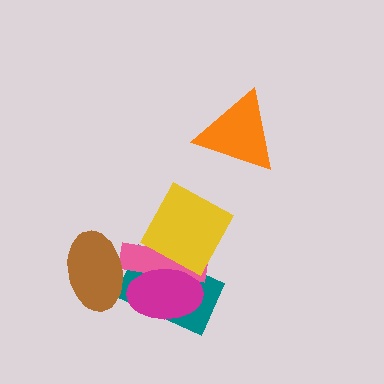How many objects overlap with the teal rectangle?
4 objects overlap with the teal rectangle.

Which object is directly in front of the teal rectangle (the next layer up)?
The pink cross is directly in front of the teal rectangle.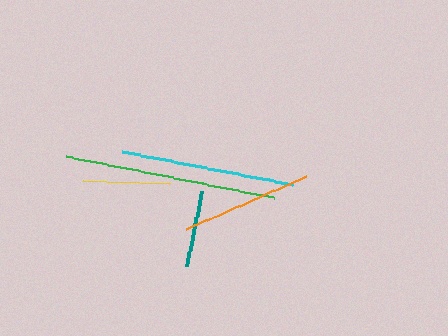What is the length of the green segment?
The green segment is approximately 211 pixels long.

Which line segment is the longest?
The green line is the longest at approximately 211 pixels.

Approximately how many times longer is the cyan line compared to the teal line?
The cyan line is approximately 2.3 times the length of the teal line.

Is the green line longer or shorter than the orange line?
The green line is longer than the orange line.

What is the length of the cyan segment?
The cyan segment is approximately 173 pixels long.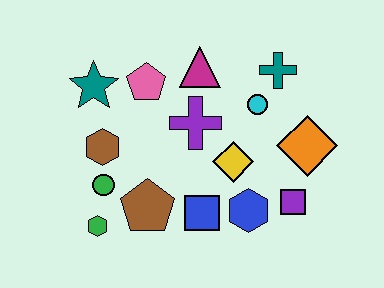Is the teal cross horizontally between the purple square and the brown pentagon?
Yes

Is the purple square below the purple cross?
Yes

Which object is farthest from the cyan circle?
The green hexagon is farthest from the cyan circle.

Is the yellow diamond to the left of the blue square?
No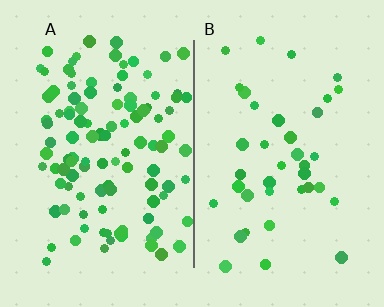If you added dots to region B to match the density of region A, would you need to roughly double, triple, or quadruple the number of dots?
Approximately triple.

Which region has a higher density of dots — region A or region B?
A (the left).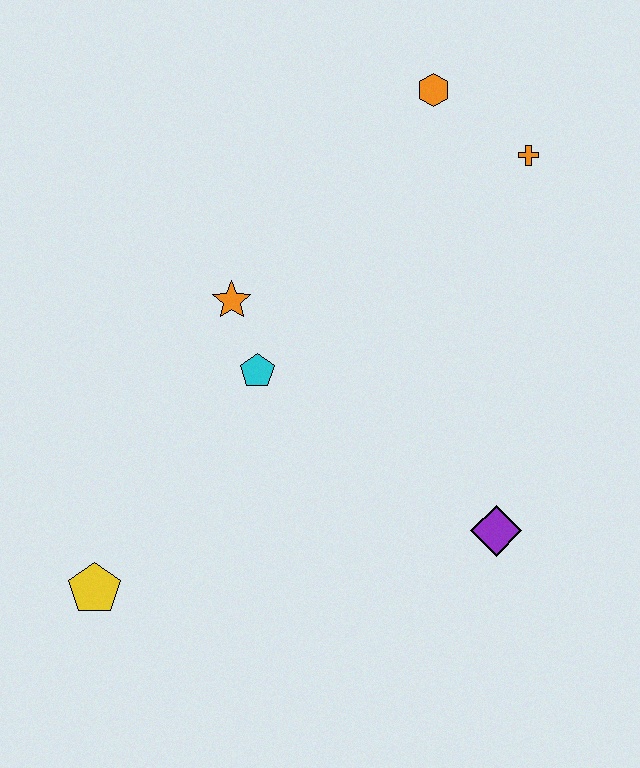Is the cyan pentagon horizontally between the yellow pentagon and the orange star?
No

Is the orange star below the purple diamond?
No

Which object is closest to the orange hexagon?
The orange cross is closest to the orange hexagon.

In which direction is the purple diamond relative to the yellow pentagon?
The purple diamond is to the right of the yellow pentagon.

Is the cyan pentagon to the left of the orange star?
No